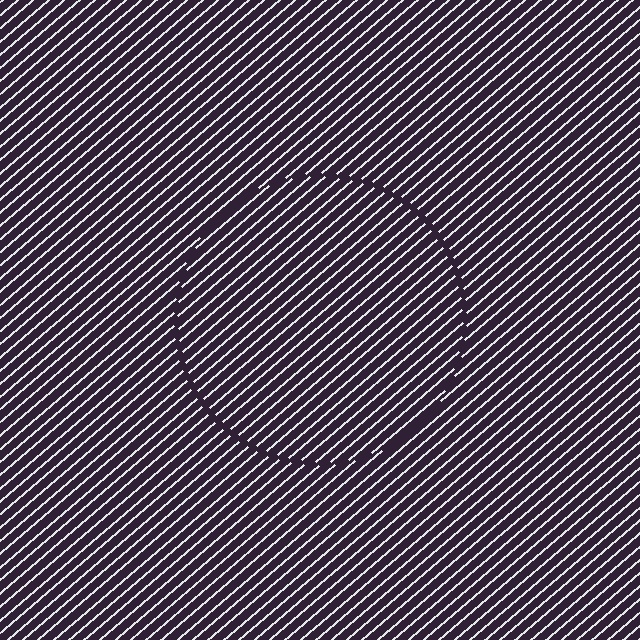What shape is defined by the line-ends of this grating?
An illusory circle. The interior of the shape contains the same grating, shifted by half a period — the contour is defined by the phase discontinuity where line-ends from the inner and outer gratings abut.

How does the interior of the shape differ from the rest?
The interior of the shape contains the same grating, shifted by half a period — the contour is defined by the phase discontinuity where line-ends from the inner and outer gratings abut.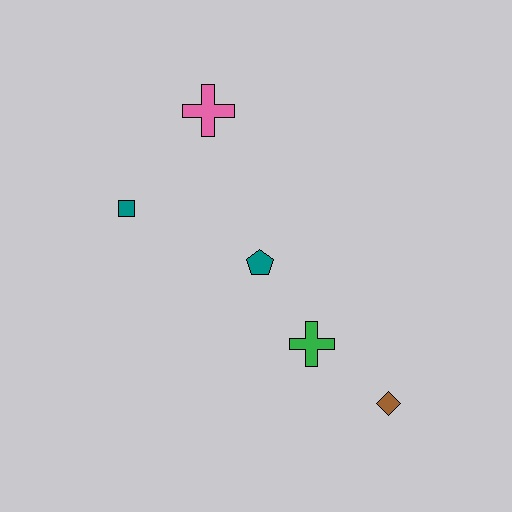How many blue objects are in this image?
There are no blue objects.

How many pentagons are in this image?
There is 1 pentagon.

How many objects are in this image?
There are 5 objects.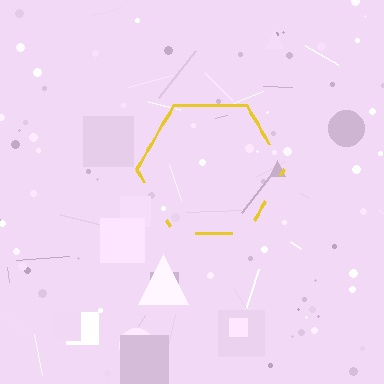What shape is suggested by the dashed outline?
The dashed outline suggests a hexagon.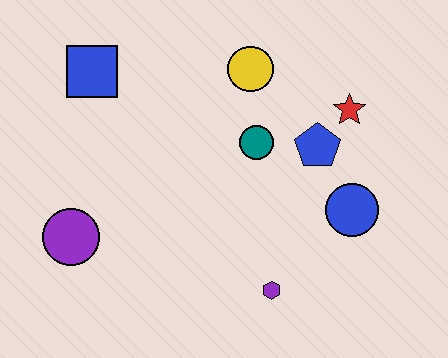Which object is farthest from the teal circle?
The purple circle is farthest from the teal circle.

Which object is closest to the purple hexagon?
The blue circle is closest to the purple hexagon.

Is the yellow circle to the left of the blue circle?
Yes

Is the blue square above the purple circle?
Yes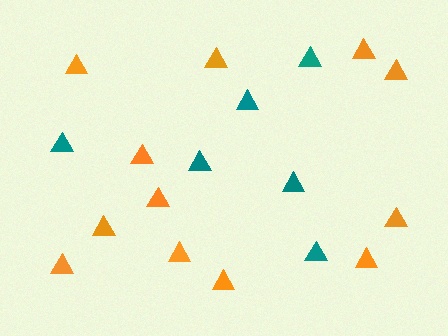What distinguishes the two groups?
There are 2 groups: one group of teal triangles (6) and one group of orange triangles (12).